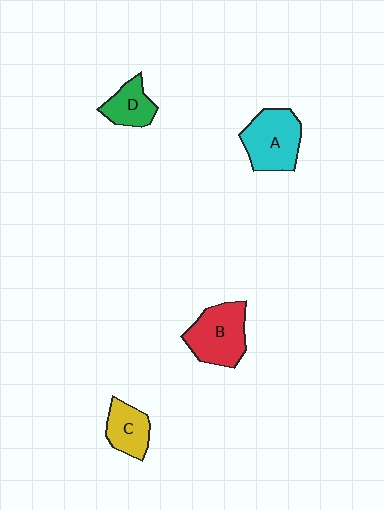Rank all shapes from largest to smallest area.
From largest to smallest: B (red), A (cyan), C (yellow), D (green).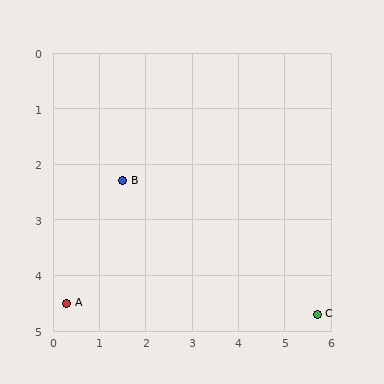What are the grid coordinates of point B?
Point B is at approximately (1.5, 2.3).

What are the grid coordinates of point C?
Point C is at approximately (5.7, 4.7).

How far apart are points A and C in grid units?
Points A and C are about 5.4 grid units apart.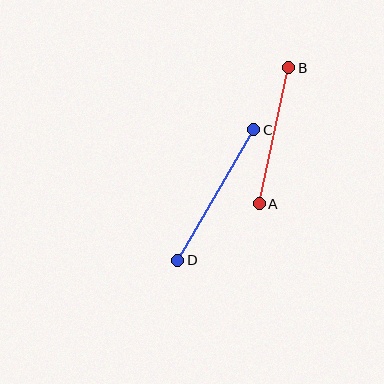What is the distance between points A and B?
The distance is approximately 139 pixels.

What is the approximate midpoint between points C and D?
The midpoint is at approximately (216, 195) pixels.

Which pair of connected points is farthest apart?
Points C and D are farthest apart.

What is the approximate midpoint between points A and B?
The midpoint is at approximately (274, 136) pixels.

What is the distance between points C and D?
The distance is approximately 151 pixels.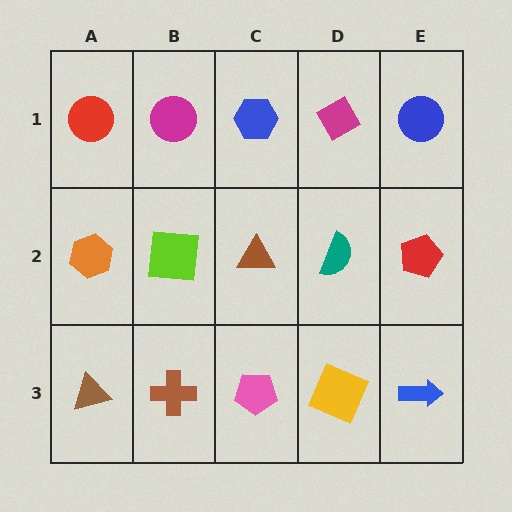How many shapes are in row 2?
5 shapes.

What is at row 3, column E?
A blue arrow.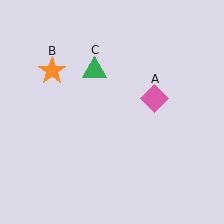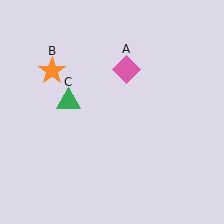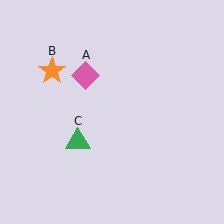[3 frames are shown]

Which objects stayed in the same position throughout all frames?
Orange star (object B) remained stationary.